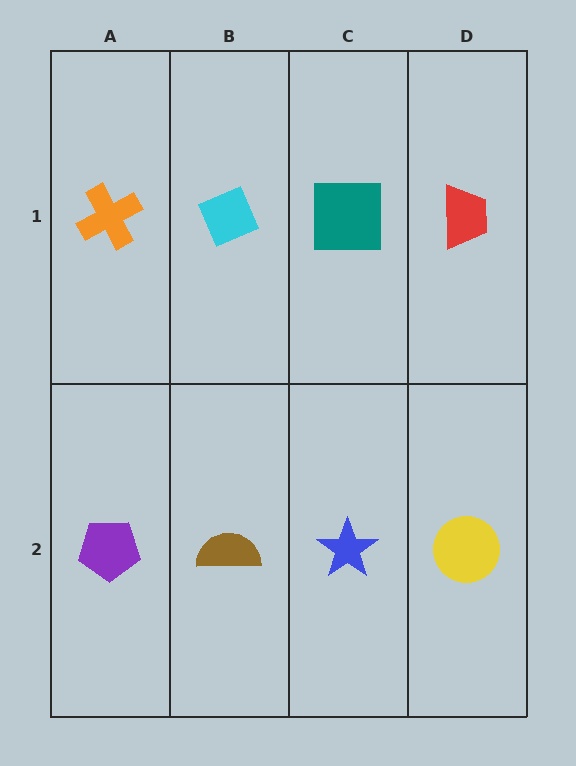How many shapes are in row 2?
4 shapes.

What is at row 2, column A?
A purple pentagon.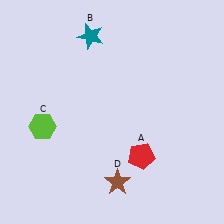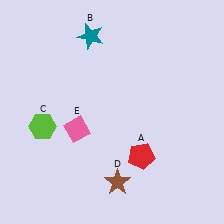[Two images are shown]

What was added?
A pink diamond (E) was added in Image 2.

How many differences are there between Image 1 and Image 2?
There is 1 difference between the two images.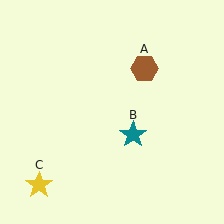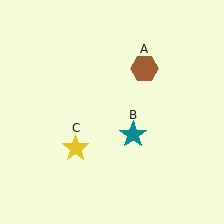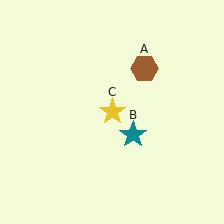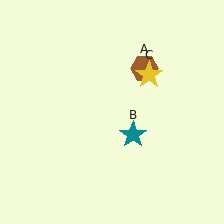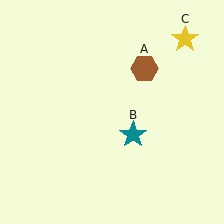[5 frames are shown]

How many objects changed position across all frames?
1 object changed position: yellow star (object C).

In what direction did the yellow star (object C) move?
The yellow star (object C) moved up and to the right.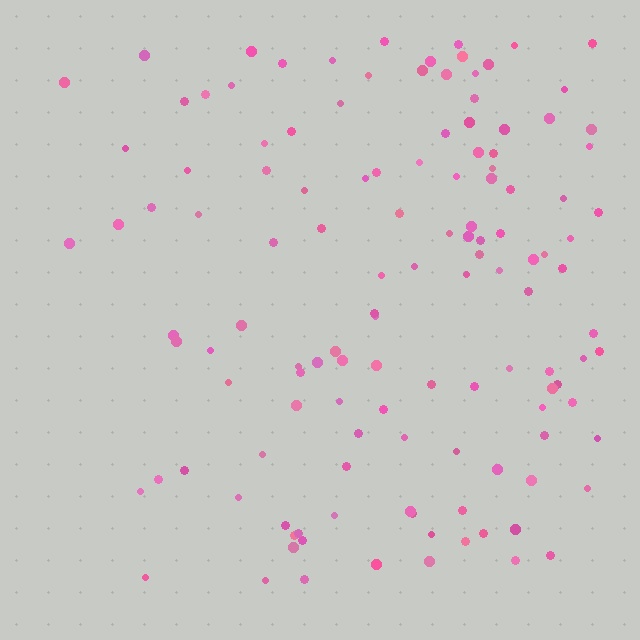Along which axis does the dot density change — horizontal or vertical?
Horizontal.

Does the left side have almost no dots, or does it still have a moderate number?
Still a moderate number, just noticeably fewer than the right.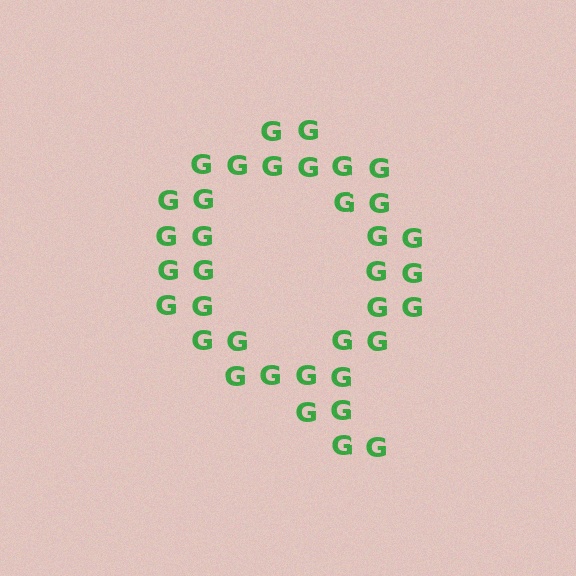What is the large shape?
The large shape is the letter Q.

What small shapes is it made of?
It is made of small letter G's.